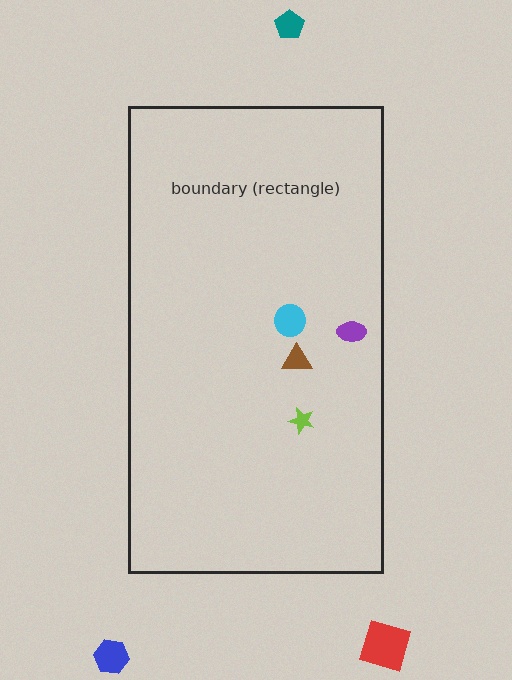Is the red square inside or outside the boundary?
Outside.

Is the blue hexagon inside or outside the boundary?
Outside.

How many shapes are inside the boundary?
4 inside, 3 outside.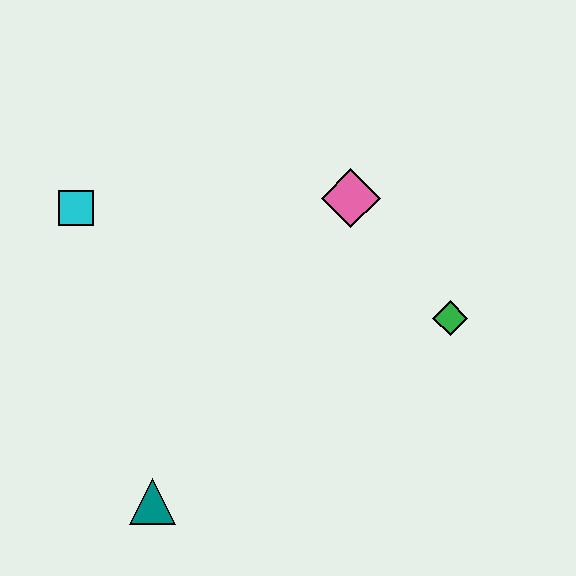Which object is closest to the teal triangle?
The cyan square is closest to the teal triangle.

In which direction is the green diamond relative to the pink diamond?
The green diamond is below the pink diamond.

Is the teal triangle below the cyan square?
Yes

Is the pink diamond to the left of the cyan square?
No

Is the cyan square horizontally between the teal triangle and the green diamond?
No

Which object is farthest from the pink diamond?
The teal triangle is farthest from the pink diamond.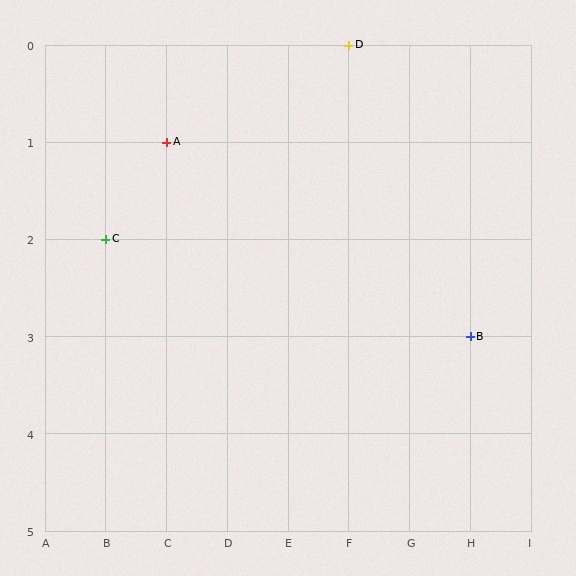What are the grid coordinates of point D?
Point D is at grid coordinates (F, 0).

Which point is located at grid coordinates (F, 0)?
Point D is at (F, 0).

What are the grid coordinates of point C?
Point C is at grid coordinates (B, 2).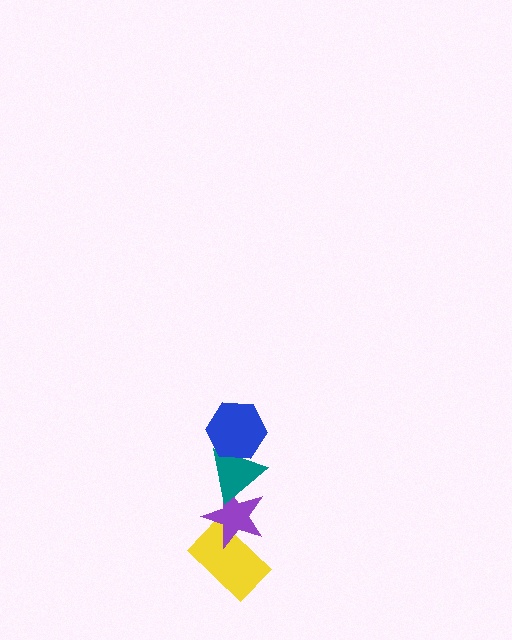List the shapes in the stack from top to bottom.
From top to bottom: the blue hexagon, the teal triangle, the purple star, the yellow rectangle.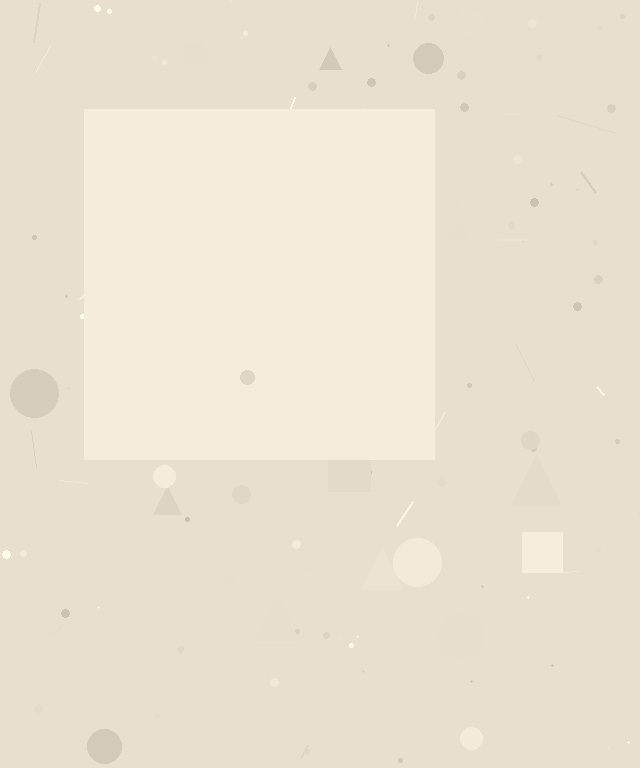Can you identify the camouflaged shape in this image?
The camouflaged shape is a square.